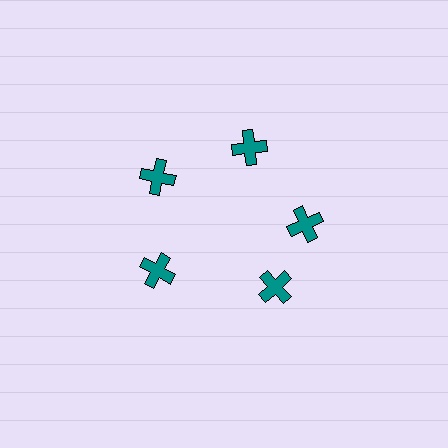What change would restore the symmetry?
The symmetry would be restored by rotating it back into even spacing with its neighbors so that all 5 crosses sit at equal angles and equal distance from the center.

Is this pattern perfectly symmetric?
No. The 5 teal crosses are arranged in a ring, but one element near the 5 o'clock position is rotated out of alignment along the ring, breaking the 5-fold rotational symmetry.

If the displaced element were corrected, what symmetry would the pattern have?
It would have 5-fold rotational symmetry — the pattern would map onto itself every 72 degrees.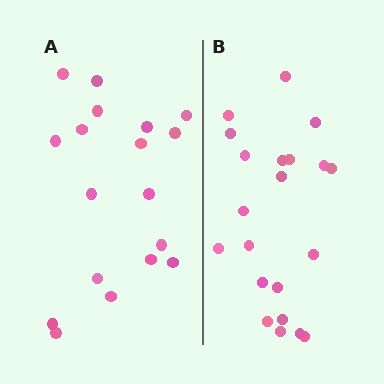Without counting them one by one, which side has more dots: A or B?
Region B (the right region) has more dots.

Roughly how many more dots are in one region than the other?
Region B has just a few more — roughly 2 or 3 more dots than region A.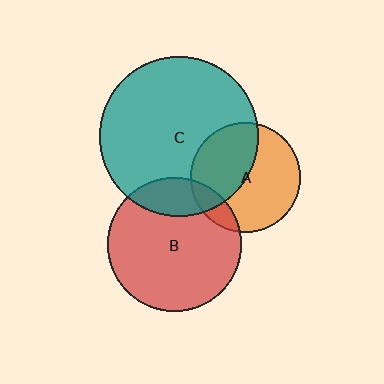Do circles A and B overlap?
Yes.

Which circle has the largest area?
Circle C (teal).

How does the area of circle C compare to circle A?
Approximately 2.1 times.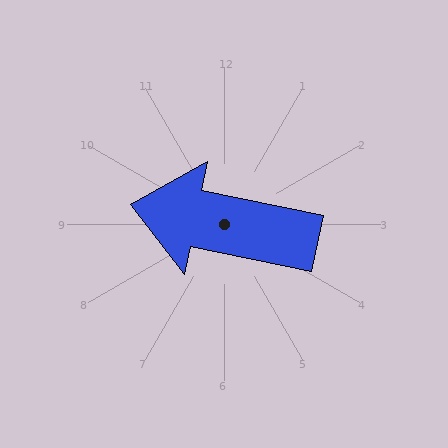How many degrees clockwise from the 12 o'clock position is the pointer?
Approximately 282 degrees.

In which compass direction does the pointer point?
West.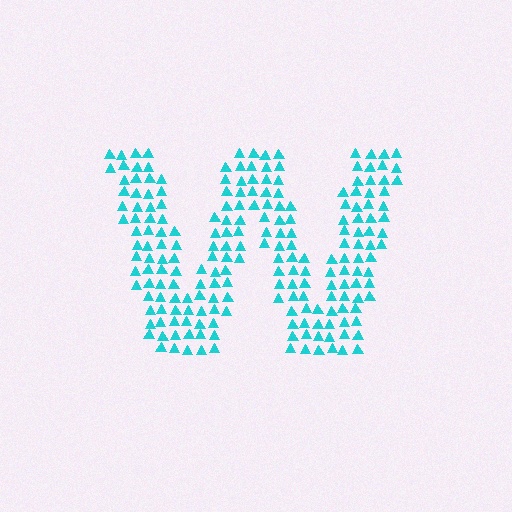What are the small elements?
The small elements are triangles.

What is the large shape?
The large shape is the letter W.